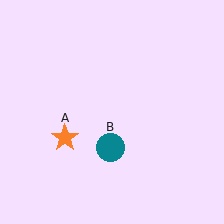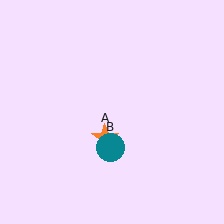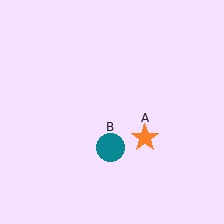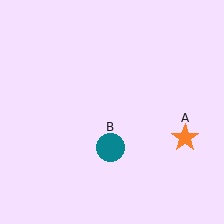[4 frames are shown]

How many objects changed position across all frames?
1 object changed position: orange star (object A).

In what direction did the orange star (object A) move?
The orange star (object A) moved right.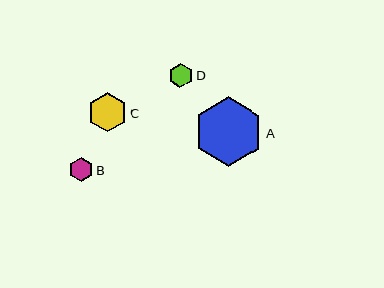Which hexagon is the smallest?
Hexagon D is the smallest with a size of approximately 23 pixels.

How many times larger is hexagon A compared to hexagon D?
Hexagon A is approximately 3.0 times the size of hexagon D.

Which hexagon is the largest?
Hexagon A is the largest with a size of approximately 70 pixels.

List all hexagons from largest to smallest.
From largest to smallest: A, C, B, D.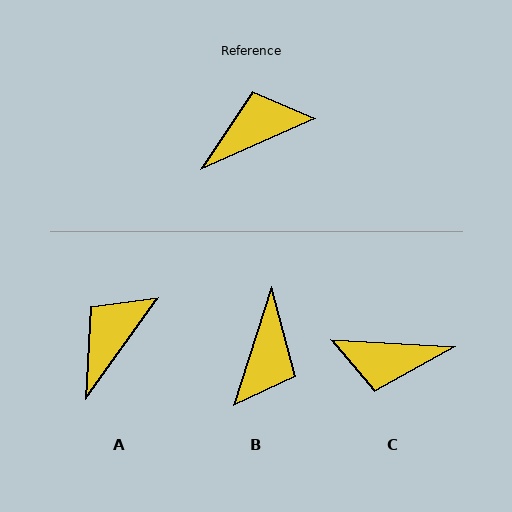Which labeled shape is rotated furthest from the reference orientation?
C, about 153 degrees away.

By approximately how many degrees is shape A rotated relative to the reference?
Approximately 30 degrees counter-clockwise.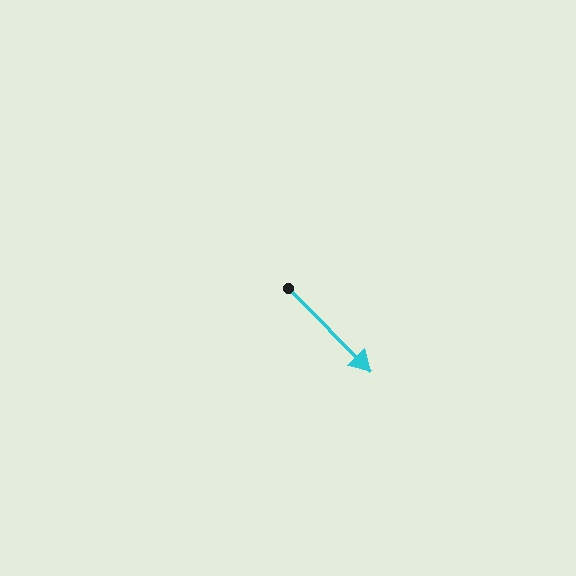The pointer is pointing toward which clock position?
Roughly 5 o'clock.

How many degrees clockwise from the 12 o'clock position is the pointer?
Approximately 135 degrees.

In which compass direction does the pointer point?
Southeast.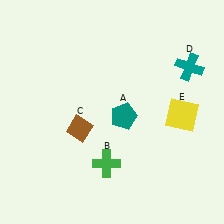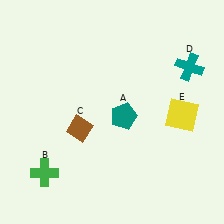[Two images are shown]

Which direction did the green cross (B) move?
The green cross (B) moved left.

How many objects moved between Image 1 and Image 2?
1 object moved between the two images.